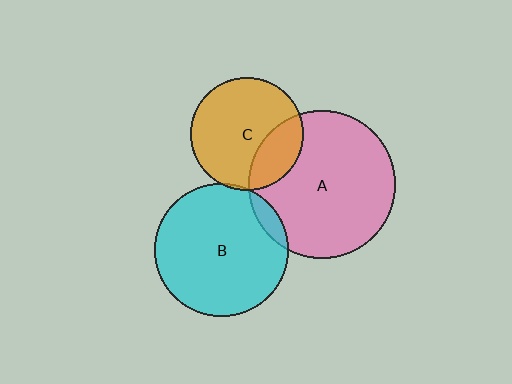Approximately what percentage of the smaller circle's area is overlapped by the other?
Approximately 5%.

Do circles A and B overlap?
Yes.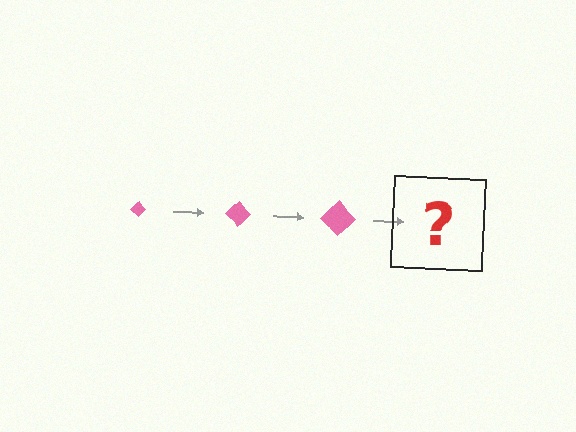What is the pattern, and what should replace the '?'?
The pattern is that the diamond gets progressively larger each step. The '?' should be a pink diamond, larger than the previous one.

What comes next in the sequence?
The next element should be a pink diamond, larger than the previous one.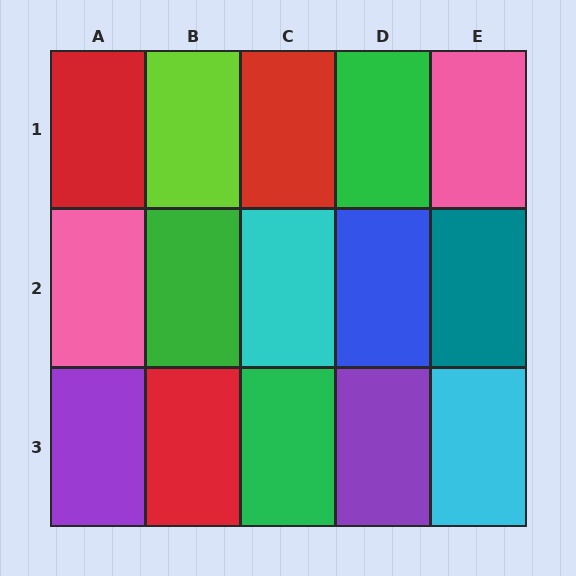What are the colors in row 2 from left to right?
Pink, green, cyan, blue, teal.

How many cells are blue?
1 cell is blue.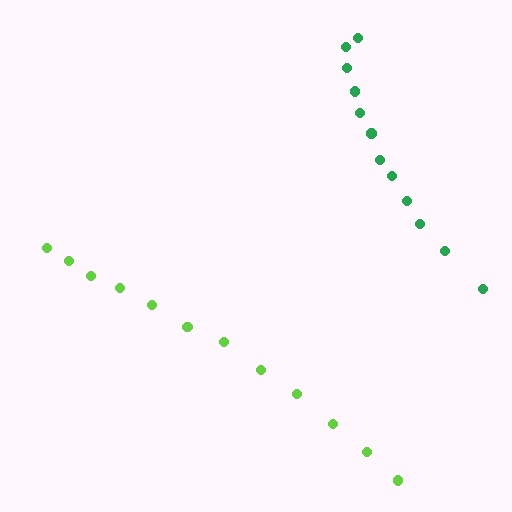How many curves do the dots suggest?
There are 2 distinct paths.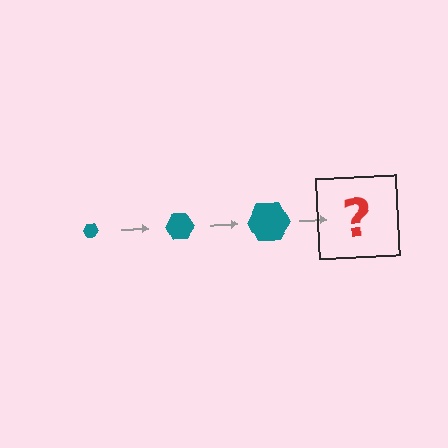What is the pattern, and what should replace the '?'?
The pattern is that the hexagon gets progressively larger each step. The '?' should be a teal hexagon, larger than the previous one.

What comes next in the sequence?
The next element should be a teal hexagon, larger than the previous one.